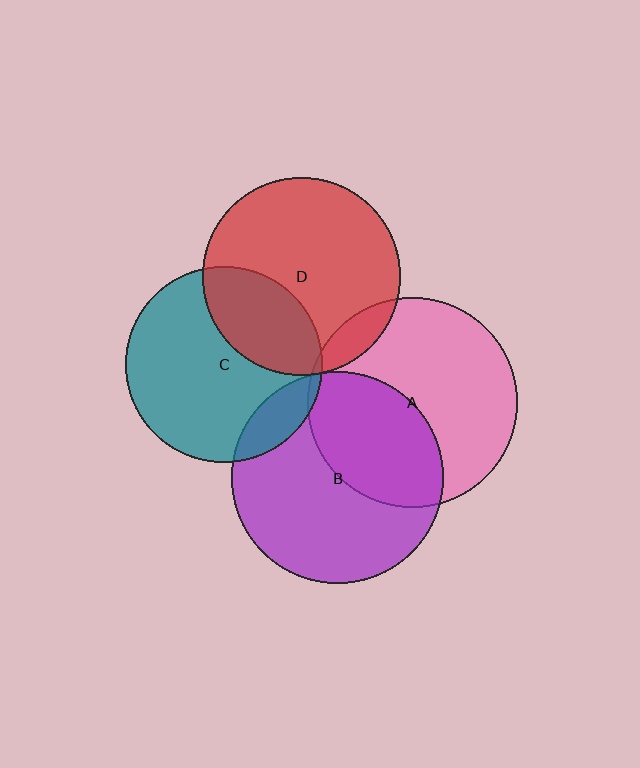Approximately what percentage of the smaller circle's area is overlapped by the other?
Approximately 10%.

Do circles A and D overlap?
Yes.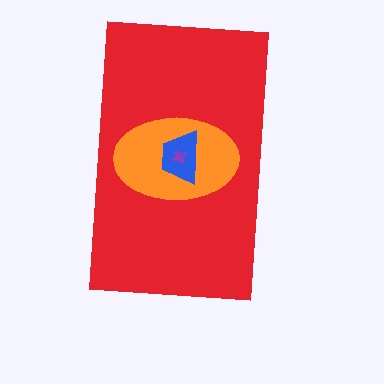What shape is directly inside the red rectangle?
The orange ellipse.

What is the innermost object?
The purple cross.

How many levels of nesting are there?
4.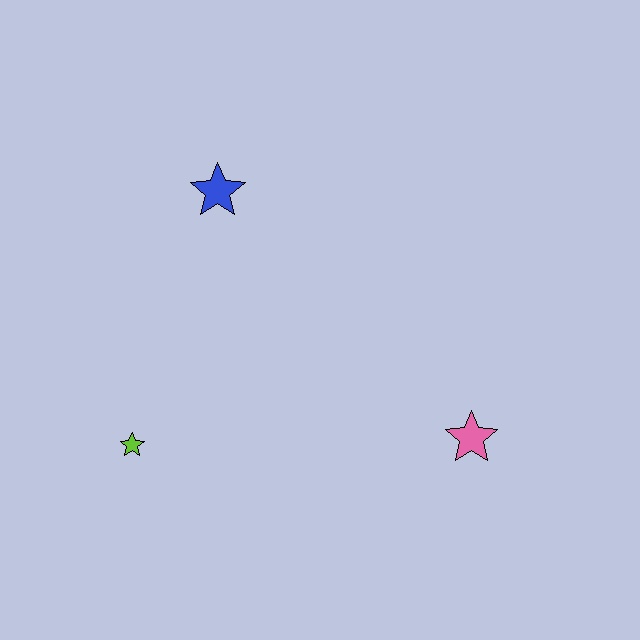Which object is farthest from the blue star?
The pink star is farthest from the blue star.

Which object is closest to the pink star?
The lime star is closest to the pink star.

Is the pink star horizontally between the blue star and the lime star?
No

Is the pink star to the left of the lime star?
No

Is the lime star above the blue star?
No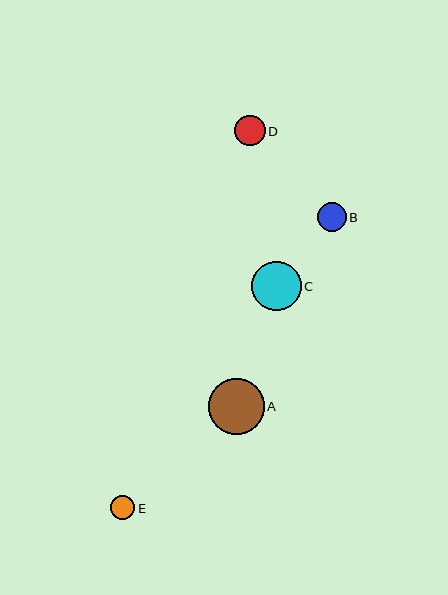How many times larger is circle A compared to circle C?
Circle A is approximately 1.1 times the size of circle C.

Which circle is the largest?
Circle A is the largest with a size of approximately 56 pixels.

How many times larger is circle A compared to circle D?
Circle A is approximately 1.8 times the size of circle D.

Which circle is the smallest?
Circle E is the smallest with a size of approximately 24 pixels.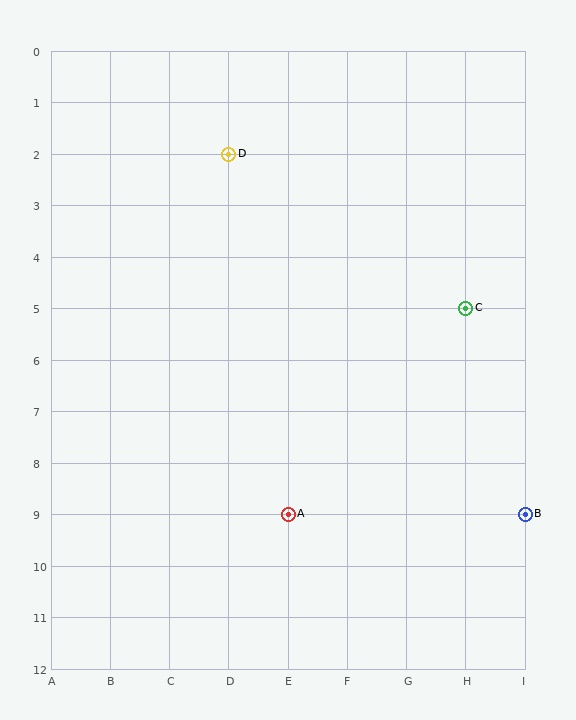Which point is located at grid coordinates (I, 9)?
Point B is at (I, 9).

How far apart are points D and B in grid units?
Points D and B are 5 columns and 7 rows apart (about 8.6 grid units diagonally).